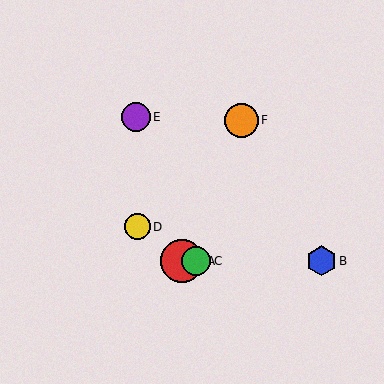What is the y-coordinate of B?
Object B is at y≈261.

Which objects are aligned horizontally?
Objects A, B, C are aligned horizontally.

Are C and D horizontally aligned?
No, C is at y≈261 and D is at y≈227.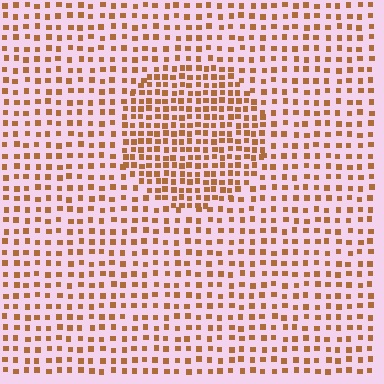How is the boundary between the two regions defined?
The boundary is defined by a change in element density (approximately 1.8x ratio). All elements are the same color, size, and shape.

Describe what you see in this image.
The image contains small brown elements arranged at two different densities. A circle-shaped region is visible where the elements are more densely packed than the surrounding area.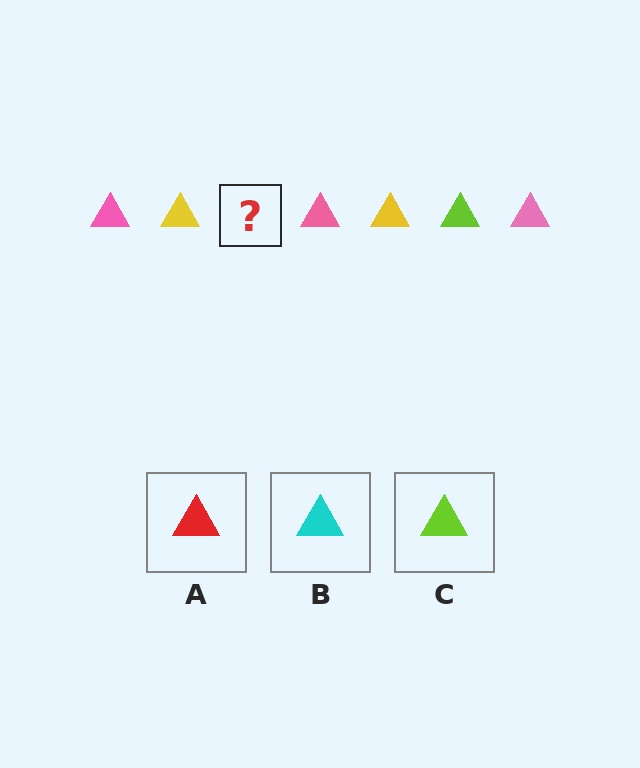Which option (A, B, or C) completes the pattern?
C.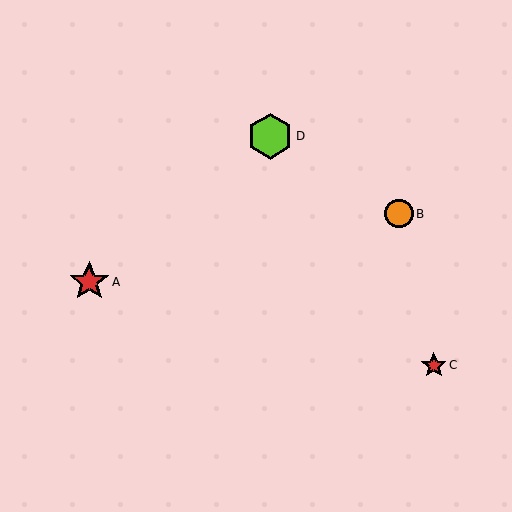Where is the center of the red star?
The center of the red star is at (89, 282).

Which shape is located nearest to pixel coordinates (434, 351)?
The red star (labeled C) at (434, 365) is nearest to that location.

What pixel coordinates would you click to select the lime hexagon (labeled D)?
Click at (270, 136) to select the lime hexagon D.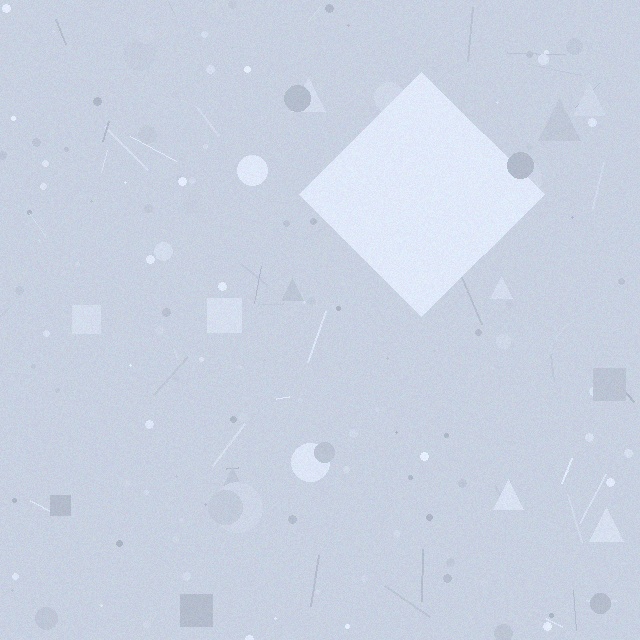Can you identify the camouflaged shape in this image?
The camouflaged shape is a diamond.